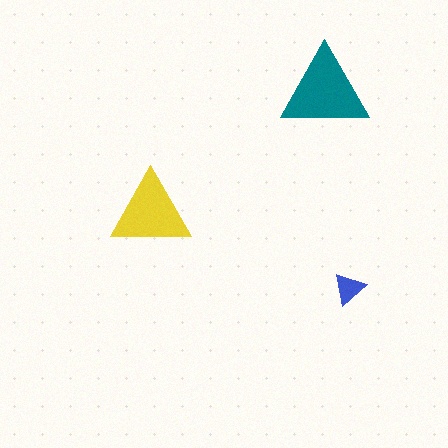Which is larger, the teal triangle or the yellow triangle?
The teal one.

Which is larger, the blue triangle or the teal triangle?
The teal one.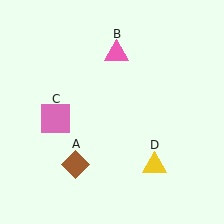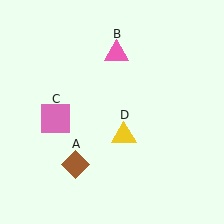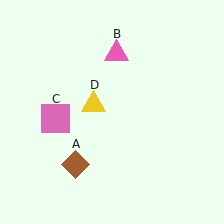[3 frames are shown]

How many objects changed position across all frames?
1 object changed position: yellow triangle (object D).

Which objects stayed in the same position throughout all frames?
Brown diamond (object A) and pink triangle (object B) and pink square (object C) remained stationary.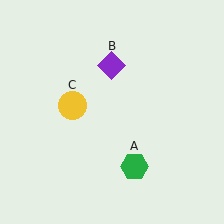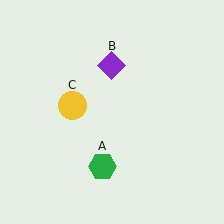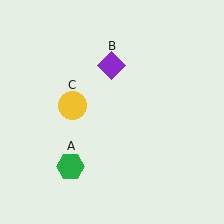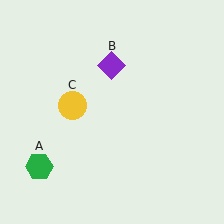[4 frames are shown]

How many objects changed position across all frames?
1 object changed position: green hexagon (object A).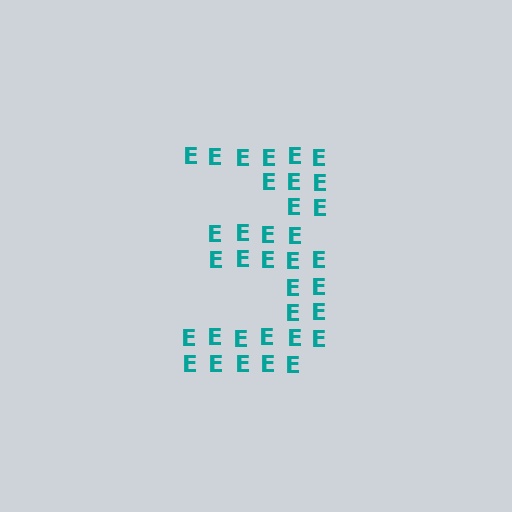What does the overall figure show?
The overall figure shows the digit 3.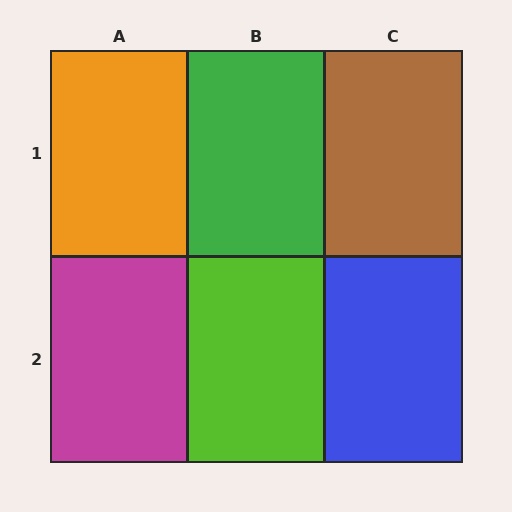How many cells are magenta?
1 cell is magenta.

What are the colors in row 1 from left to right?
Orange, green, brown.